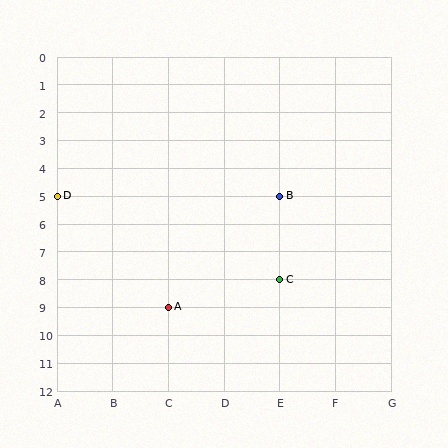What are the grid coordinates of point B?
Point B is at grid coordinates (E, 5).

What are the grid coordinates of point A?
Point A is at grid coordinates (C, 9).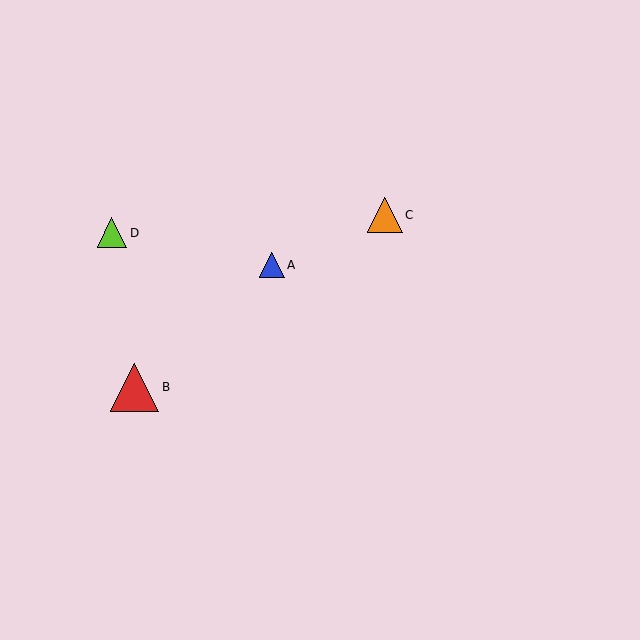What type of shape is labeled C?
Shape C is an orange triangle.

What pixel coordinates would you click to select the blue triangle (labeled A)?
Click at (272, 265) to select the blue triangle A.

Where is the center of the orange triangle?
The center of the orange triangle is at (385, 215).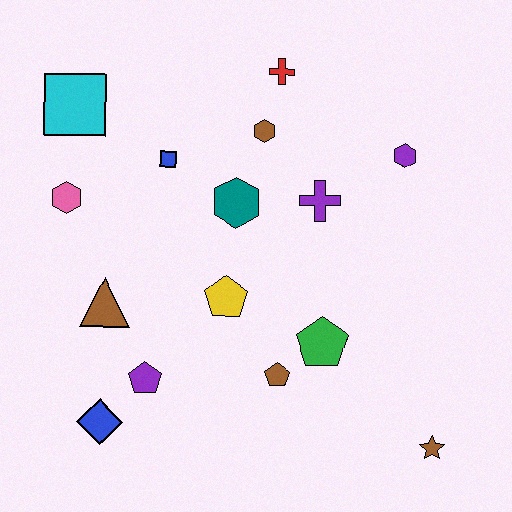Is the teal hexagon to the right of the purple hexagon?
No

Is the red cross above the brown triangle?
Yes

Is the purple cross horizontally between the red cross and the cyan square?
No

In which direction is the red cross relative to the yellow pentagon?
The red cross is above the yellow pentagon.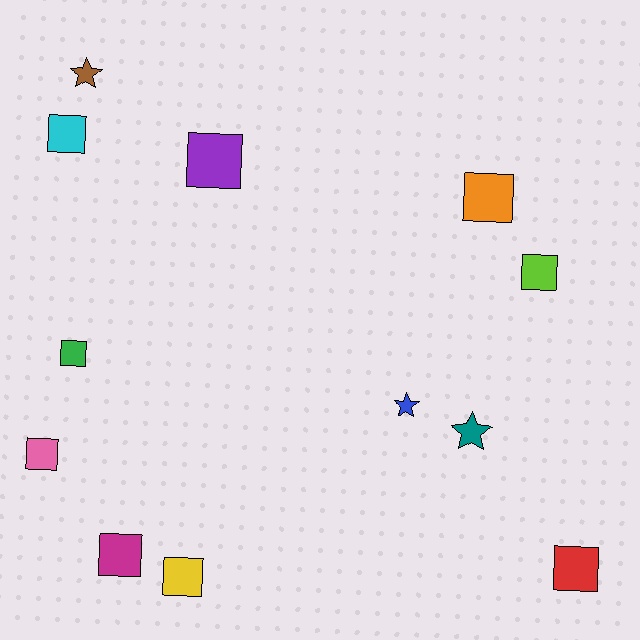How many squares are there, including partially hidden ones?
There are 9 squares.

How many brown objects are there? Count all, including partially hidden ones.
There is 1 brown object.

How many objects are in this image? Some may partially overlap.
There are 12 objects.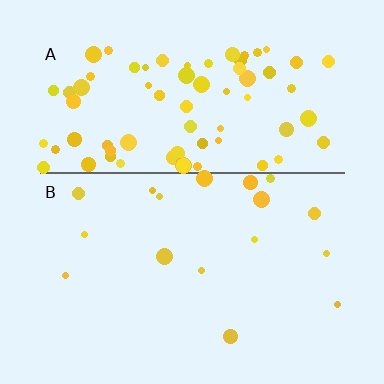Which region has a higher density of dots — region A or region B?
A (the top).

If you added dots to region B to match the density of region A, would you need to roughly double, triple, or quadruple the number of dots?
Approximately quadruple.